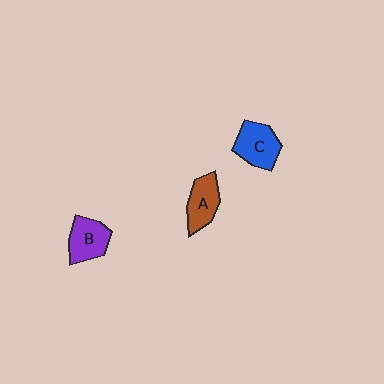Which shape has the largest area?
Shape C (blue).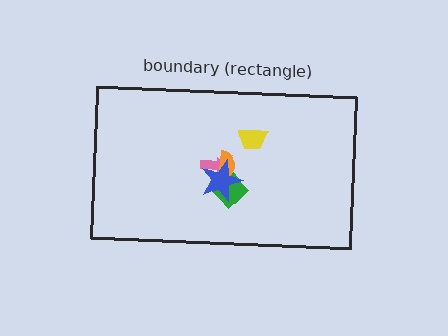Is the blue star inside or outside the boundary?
Inside.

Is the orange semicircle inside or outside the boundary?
Inside.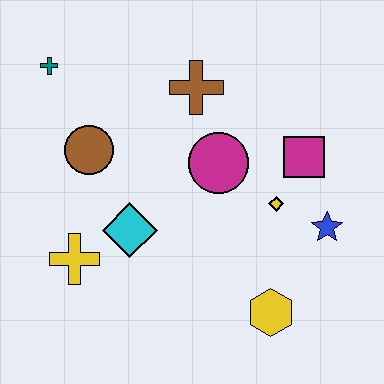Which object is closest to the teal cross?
The brown circle is closest to the teal cross.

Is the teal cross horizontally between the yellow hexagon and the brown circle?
No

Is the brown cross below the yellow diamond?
No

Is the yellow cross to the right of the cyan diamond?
No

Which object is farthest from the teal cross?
The yellow hexagon is farthest from the teal cross.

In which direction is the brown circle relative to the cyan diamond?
The brown circle is above the cyan diamond.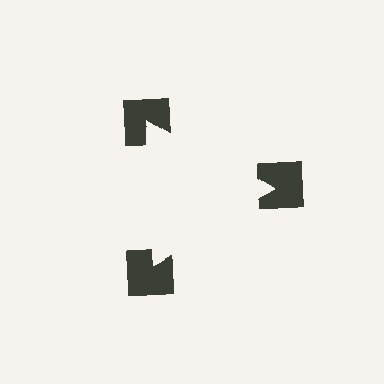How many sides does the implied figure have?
3 sides.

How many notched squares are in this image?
There are 3 — one at each vertex of the illusory triangle.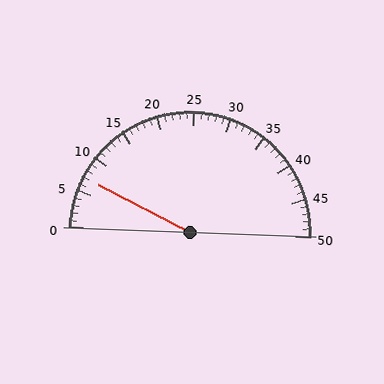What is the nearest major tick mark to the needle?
The nearest major tick mark is 5.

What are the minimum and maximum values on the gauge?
The gauge ranges from 0 to 50.